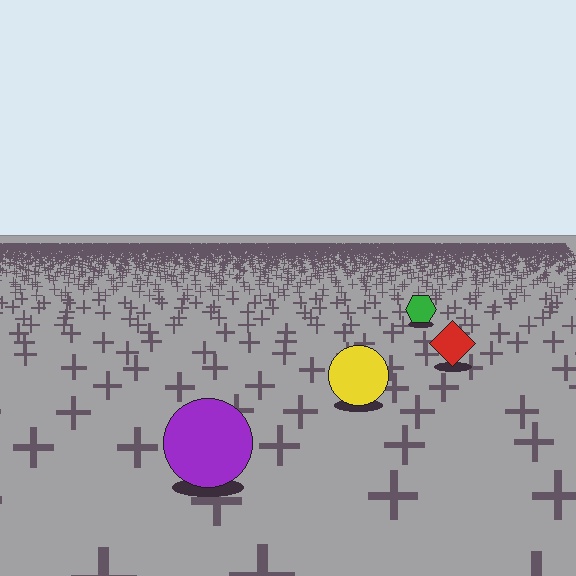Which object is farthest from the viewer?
The green hexagon is farthest from the viewer. It appears smaller and the ground texture around it is denser.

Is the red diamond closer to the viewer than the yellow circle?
No. The yellow circle is closer — you can tell from the texture gradient: the ground texture is coarser near it.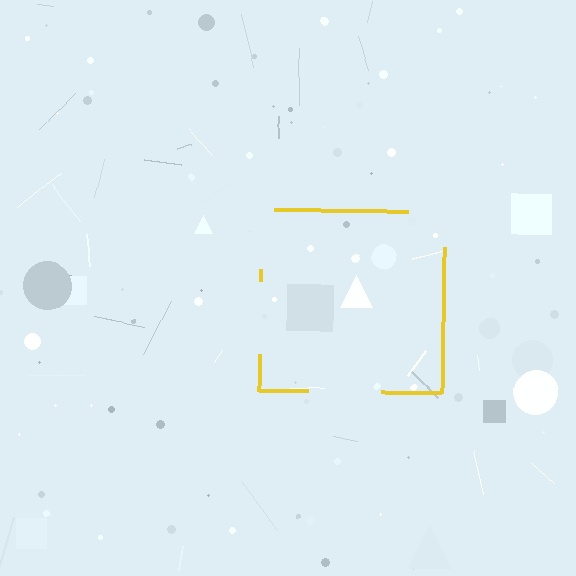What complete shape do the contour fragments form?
The contour fragments form a square.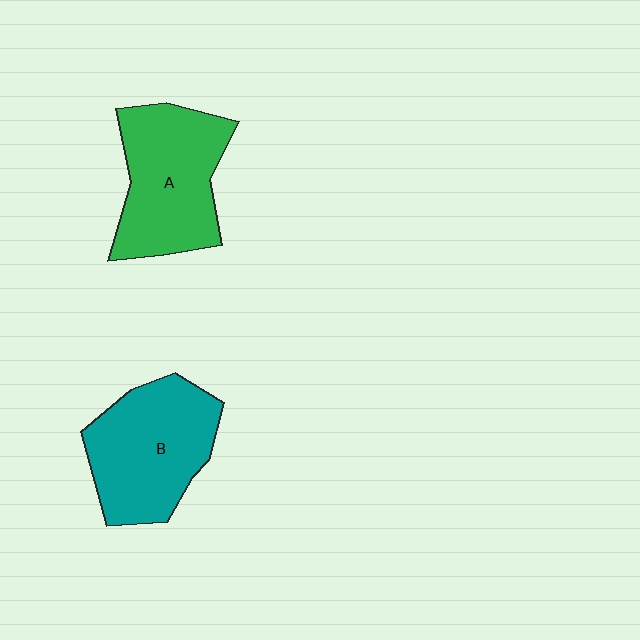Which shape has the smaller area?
Shape A (green).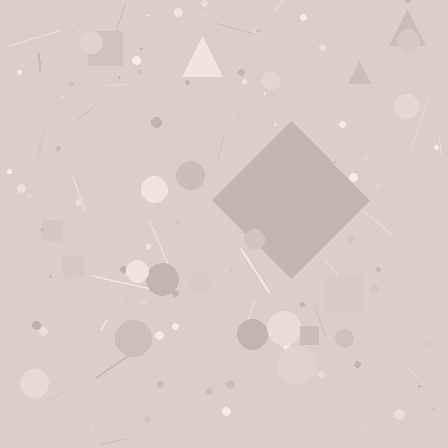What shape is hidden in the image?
A diamond is hidden in the image.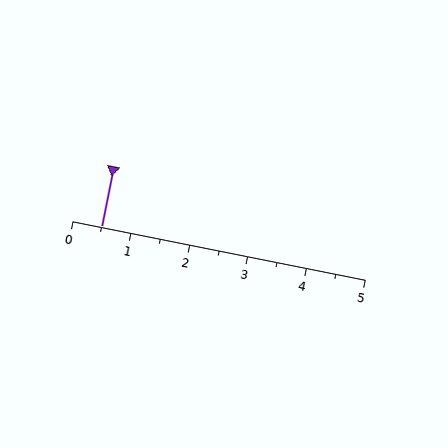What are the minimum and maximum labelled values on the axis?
The axis runs from 0 to 5.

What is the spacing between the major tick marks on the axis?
The major ticks are spaced 1 apart.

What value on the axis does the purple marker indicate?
The marker indicates approximately 0.5.